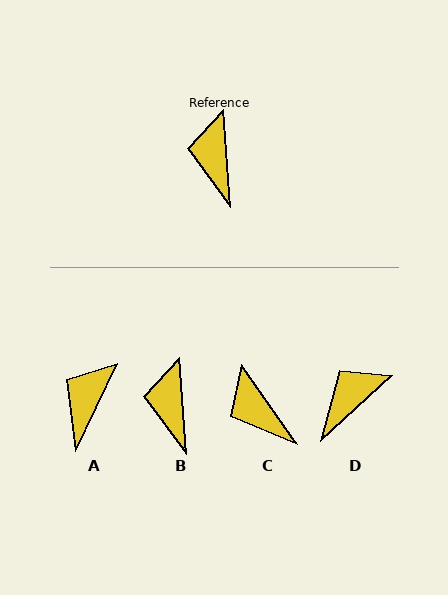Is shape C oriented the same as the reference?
No, it is off by about 31 degrees.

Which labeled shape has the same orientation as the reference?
B.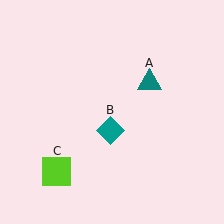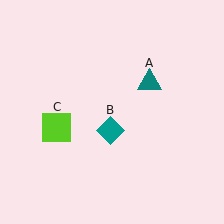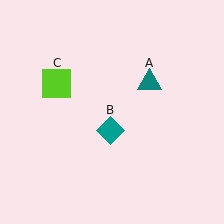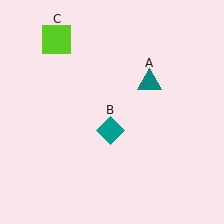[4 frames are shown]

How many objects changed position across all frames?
1 object changed position: lime square (object C).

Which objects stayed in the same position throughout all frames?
Teal triangle (object A) and teal diamond (object B) remained stationary.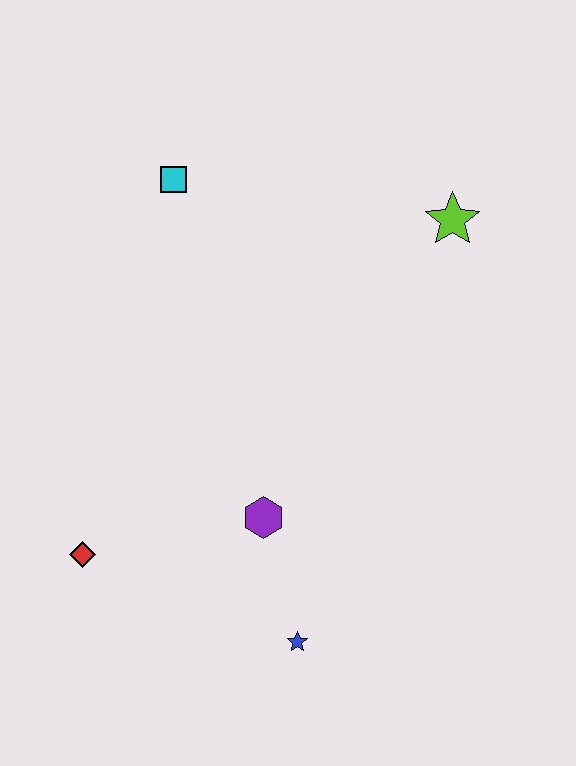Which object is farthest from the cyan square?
The blue star is farthest from the cyan square.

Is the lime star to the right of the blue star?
Yes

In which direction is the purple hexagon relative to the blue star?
The purple hexagon is above the blue star.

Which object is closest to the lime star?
The cyan square is closest to the lime star.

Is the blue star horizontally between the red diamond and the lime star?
Yes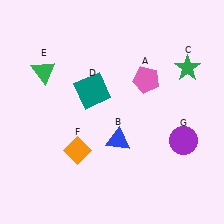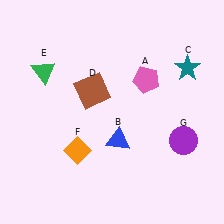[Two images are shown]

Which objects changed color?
C changed from green to teal. D changed from teal to brown.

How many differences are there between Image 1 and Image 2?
There are 2 differences between the two images.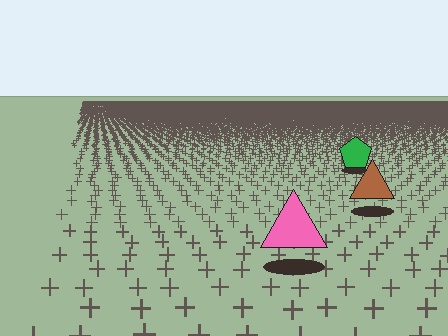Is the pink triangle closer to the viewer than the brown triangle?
Yes. The pink triangle is closer — you can tell from the texture gradient: the ground texture is coarser near it.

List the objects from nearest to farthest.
From nearest to farthest: the pink triangle, the brown triangle, the green pentagon.